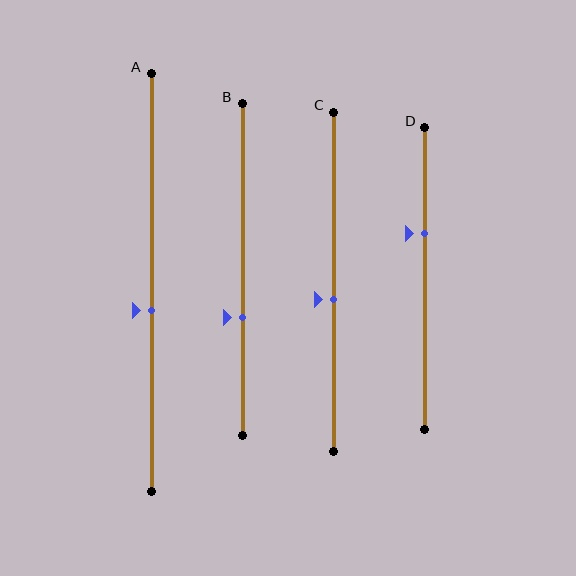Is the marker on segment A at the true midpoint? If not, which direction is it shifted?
No, the marker on segment A is shifted downward by about 7% of the segment length.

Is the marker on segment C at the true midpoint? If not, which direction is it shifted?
No, the marker on segment C is shifted downward by about 5% of the segment length.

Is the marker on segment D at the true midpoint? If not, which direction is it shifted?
No, the marker on segment D is shifted upward by about 15% of the segment length.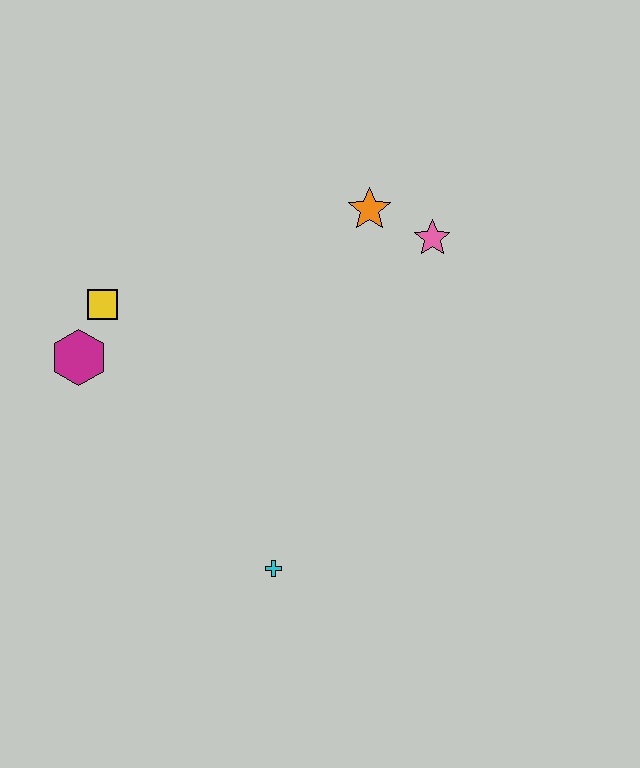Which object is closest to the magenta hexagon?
The yellow square is closest to the magenta hexagon.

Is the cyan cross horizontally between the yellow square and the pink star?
Yes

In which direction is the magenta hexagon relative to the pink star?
The magenta hexagon is to the left of the pink star.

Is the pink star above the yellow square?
Yes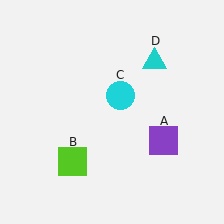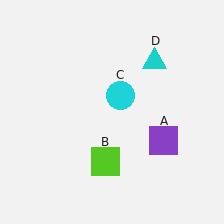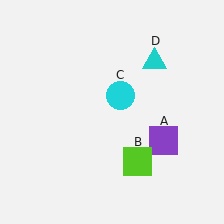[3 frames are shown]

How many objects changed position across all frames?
1 object changed position: lime square (object B).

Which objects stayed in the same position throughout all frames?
Purple square (object A) and cyan circle (object C) and cyan triangle (object D) remained stationary.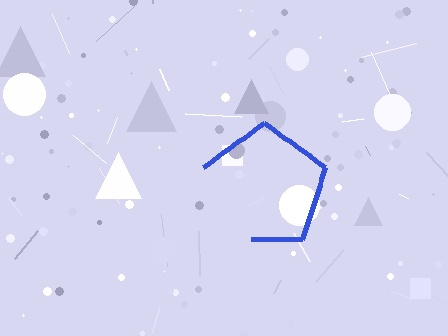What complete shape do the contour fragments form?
The contour fragments form a pentagon.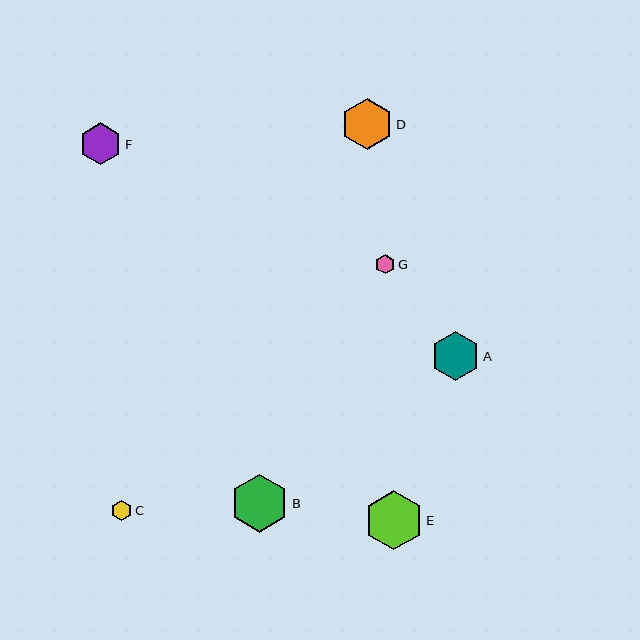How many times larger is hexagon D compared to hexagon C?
Hexagon D is approximately 2.6 times the size of hexagon C.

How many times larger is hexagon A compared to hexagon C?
Hexagon A is approximately 2.4 times the size of hexagon C.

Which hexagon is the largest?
Hexagon E is the largest with a size of approximately 59 pixels.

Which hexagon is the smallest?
Hexagon G is the smallest with a size of approximately 19 pixels.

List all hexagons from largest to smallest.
From largest to smallest: E, B, D, A, F, C, G.